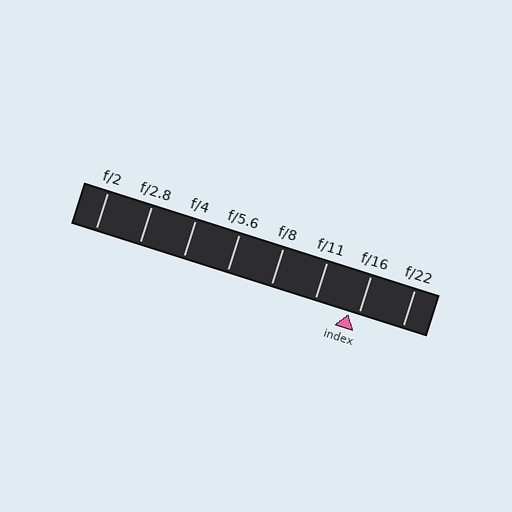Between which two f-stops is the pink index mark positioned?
The index mark is between f/11 and f/16.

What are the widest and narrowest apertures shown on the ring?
The widest aperture shown is f/2 and the narrowest is f/22.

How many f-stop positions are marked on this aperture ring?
There are 8 f-stop positions marked.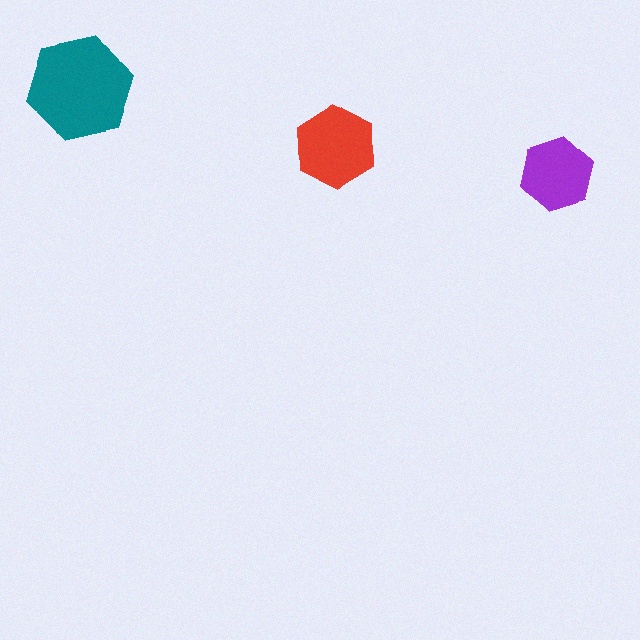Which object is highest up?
The teal hexagon is topmost.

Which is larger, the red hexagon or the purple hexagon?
The red one.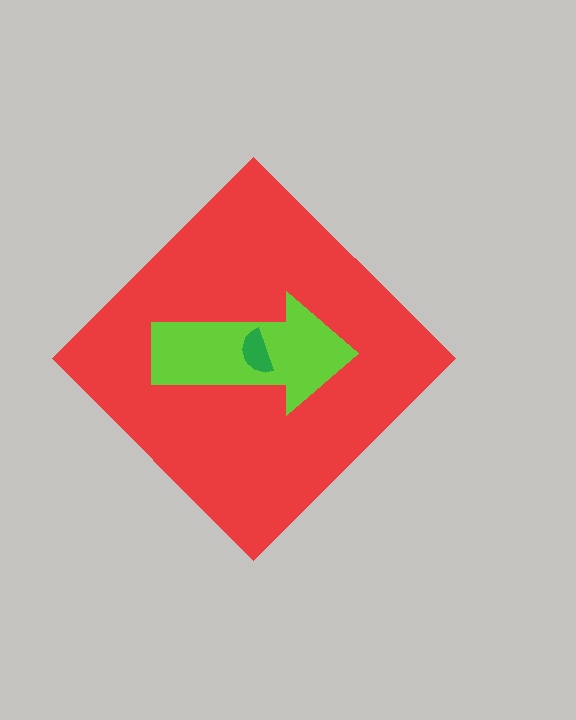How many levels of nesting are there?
3.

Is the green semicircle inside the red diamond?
Yes.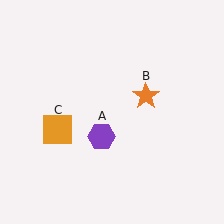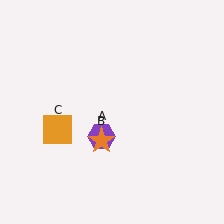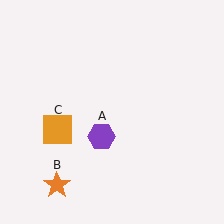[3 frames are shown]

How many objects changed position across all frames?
1 object changed position: orange star (object B).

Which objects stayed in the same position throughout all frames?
Purple hexagon (object A) and orange square (object C) remained stationary.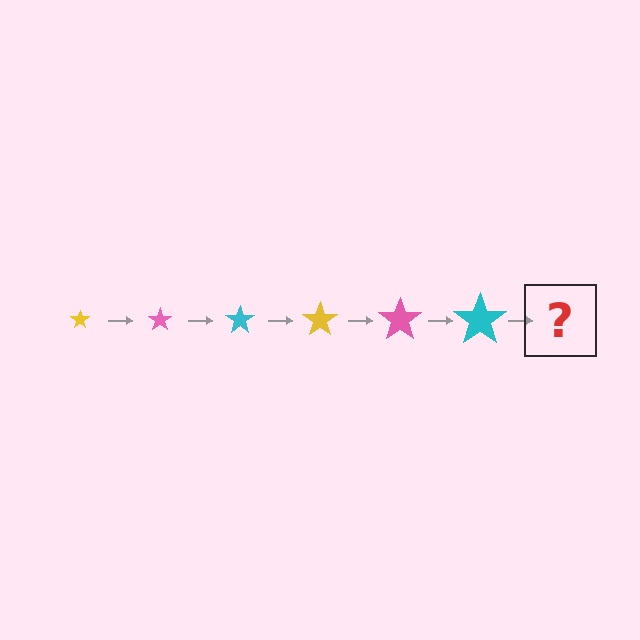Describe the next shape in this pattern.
It should be a yellow star, larger than the previous one.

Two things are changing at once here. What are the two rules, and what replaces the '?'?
The two rules are that the star grows larger each step and the color cycles through yellow, pink, and cyan. The '?' should be a yellow star, larger than the previous one.